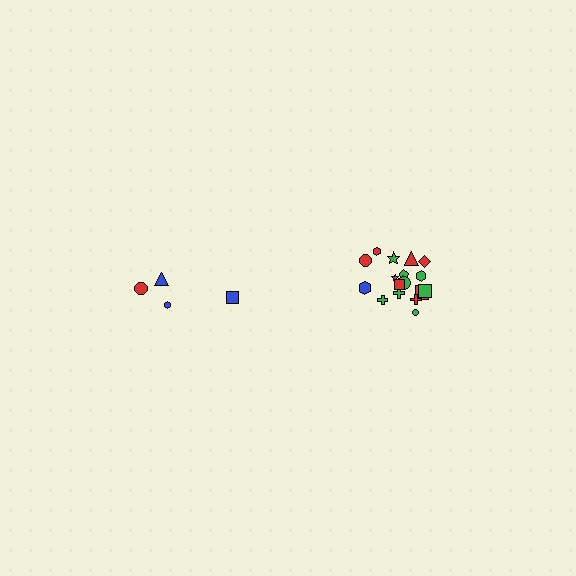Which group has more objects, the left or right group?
The right group.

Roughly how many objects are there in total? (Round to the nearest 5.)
Roughly 20 objects in total.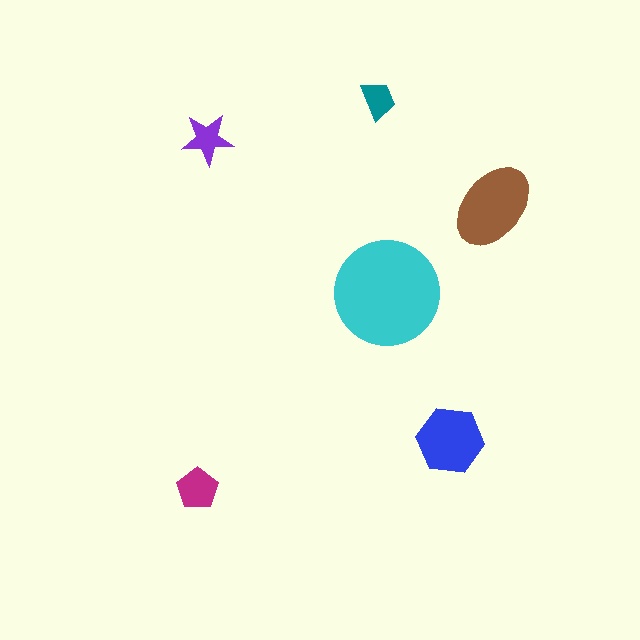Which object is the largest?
The cyan circle.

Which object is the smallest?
The teal trapezoid.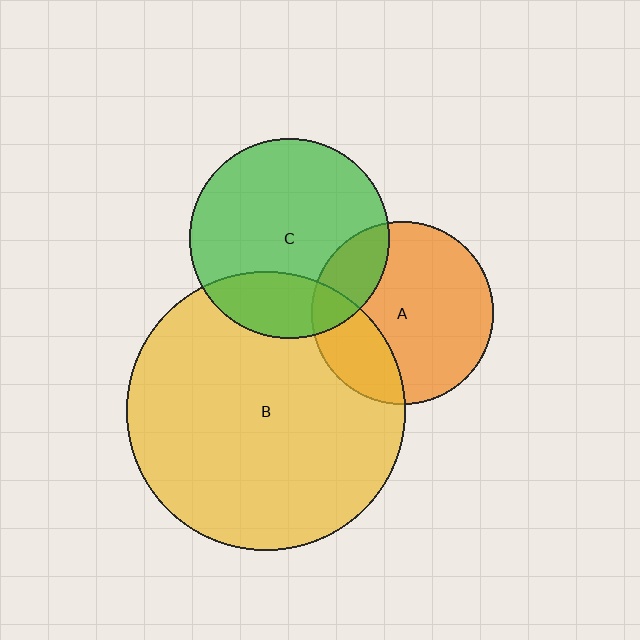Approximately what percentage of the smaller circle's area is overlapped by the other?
Approximately 20%.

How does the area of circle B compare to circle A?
Approximately 2.3 times.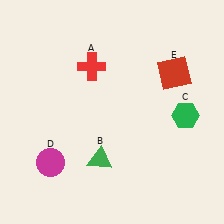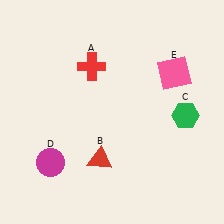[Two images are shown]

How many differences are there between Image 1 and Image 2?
There are 2 differences between the two images.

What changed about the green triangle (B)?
In Image 1, B is green. In Image 2, it changed to red.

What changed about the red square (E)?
In Image 1, E is red. In Image 2, it changed to pink.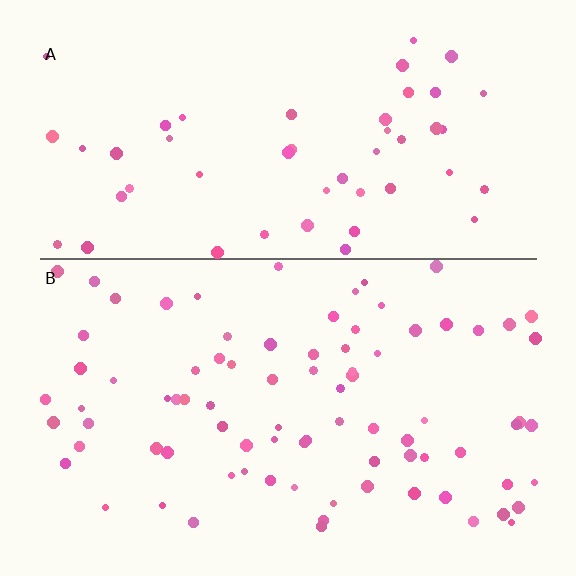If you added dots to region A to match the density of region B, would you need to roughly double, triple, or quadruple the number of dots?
Approximately double.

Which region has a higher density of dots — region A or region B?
B (the bottom).